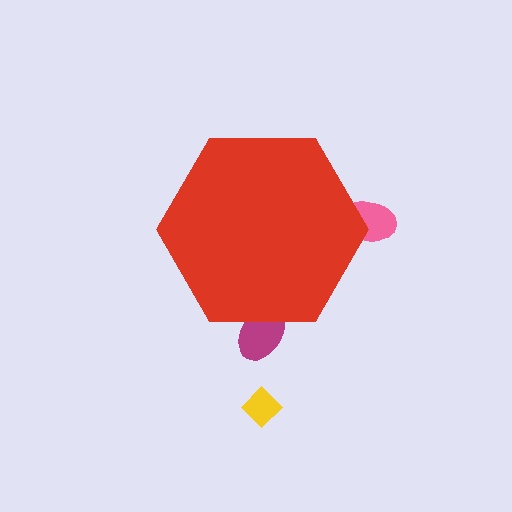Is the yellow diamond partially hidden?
No, the yellow diamond is fully visible.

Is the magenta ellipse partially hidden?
Yes, the magenta ellipse is partially hidden behind the red hexagon.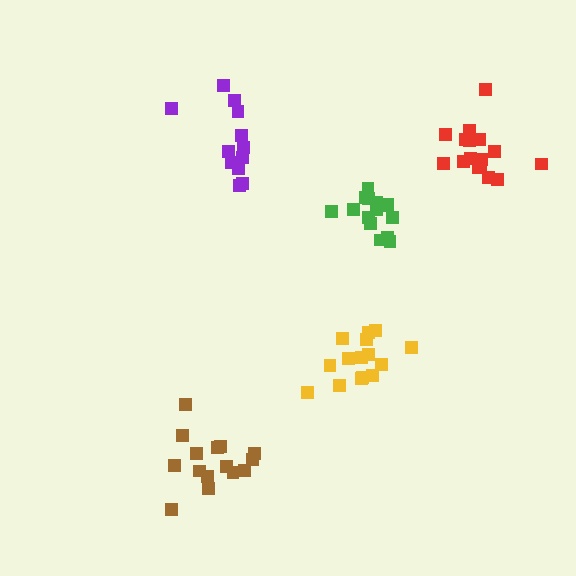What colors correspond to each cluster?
The clusters are colored: yellow, green, purple, brown, red.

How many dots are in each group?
Group 1: 15 dots, Group 2: 15 dots, Group 3: 12 dots, Group 4: 15 dots, Group 5: 17 dots (74 total).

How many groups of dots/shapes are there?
There are 5 groups.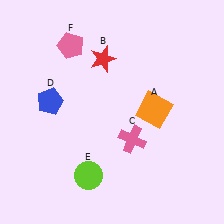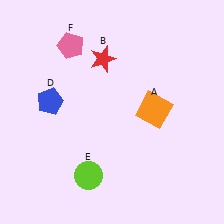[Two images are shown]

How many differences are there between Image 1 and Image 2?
There is 1 difference between the two images.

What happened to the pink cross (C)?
The pink cross (C) was removed in Image 2. It was in the bottom-right area of Image 1.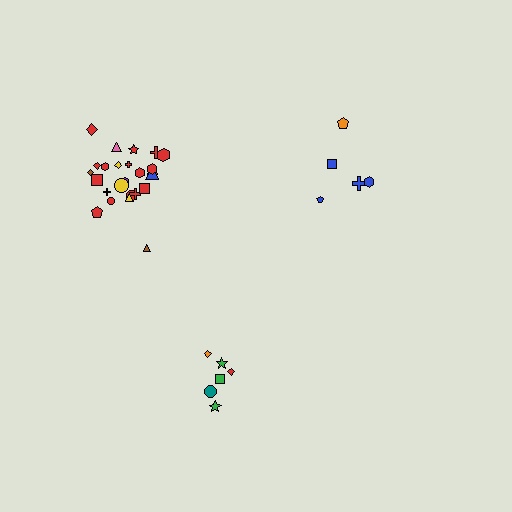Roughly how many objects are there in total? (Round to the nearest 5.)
Roughly 35 objects in total.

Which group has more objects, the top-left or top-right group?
The top-left group.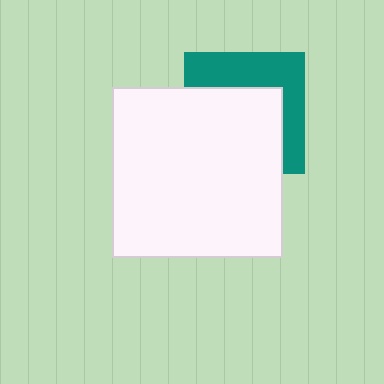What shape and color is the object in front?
The object in front is a white square.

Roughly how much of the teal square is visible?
A small part of it is visible (roughly 42%).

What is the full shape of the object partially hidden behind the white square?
The partially hidden object is a teal square.